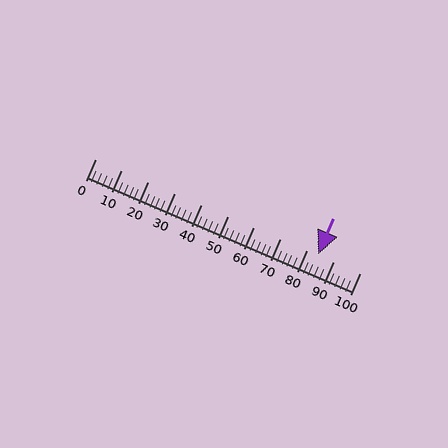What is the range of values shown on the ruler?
The ruler shows values from 0 to 100.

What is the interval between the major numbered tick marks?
The major tick marks are spaced 10 units apart.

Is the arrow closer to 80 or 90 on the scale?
The arrow is closer to 80.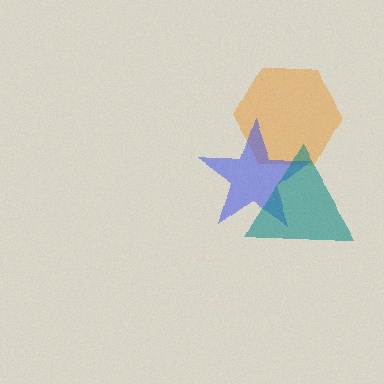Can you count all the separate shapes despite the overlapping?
Yes, there are 3 separate shapes.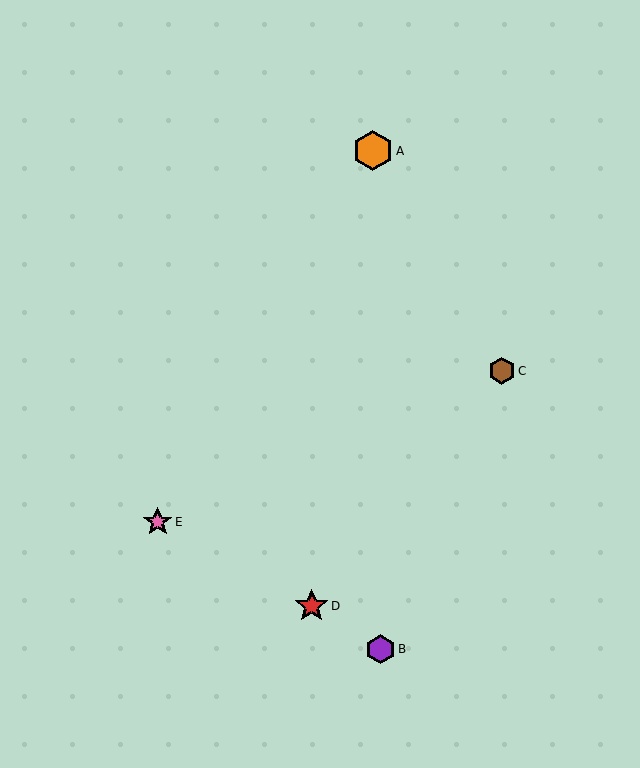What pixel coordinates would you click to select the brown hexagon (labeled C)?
Click at (502, 371) to select the brown hexagon C.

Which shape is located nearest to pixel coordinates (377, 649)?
The purple hexagon (labeled B) at (380, 649) is nearest to that location.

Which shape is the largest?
The orange hexagon (labeled A) is the largest.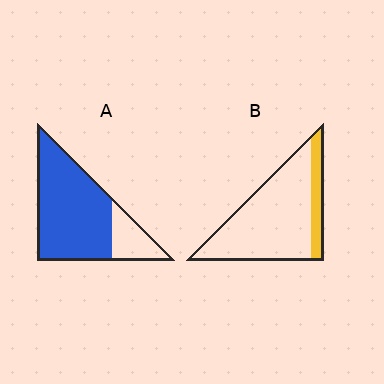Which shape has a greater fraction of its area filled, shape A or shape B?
Shape A.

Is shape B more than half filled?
No.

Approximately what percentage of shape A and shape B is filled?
A is approximately 80% and B is approximately 20%.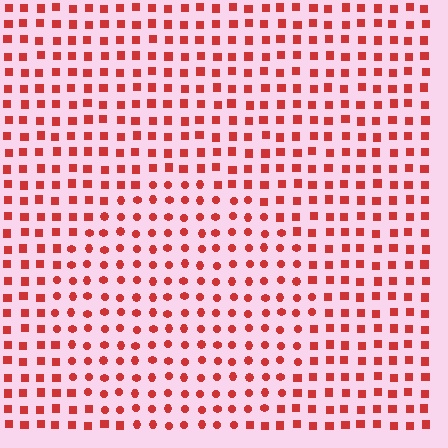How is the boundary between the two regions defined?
The boundary is defined by a change in element shape: circles inside vs. squares outside. All elements share the same color and spacing.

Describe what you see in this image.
The image is filled with small red elements arranged in a uniform grid. A circle-shaped region contains circles, while the surrounding area contains squares. The boundary is defined purely by the change in element shape.